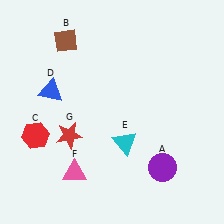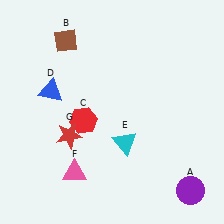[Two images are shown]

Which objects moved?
The objects that moved are: the purple circle (A), the red hexagon (C).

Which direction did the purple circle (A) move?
The purple circle (A) moved right.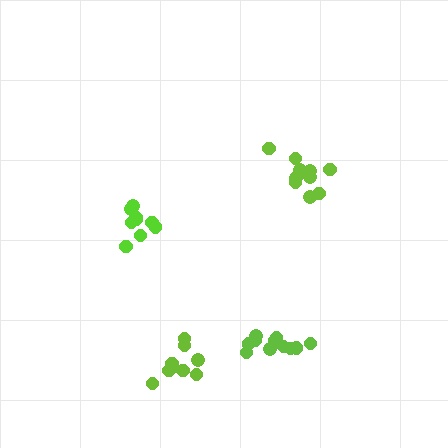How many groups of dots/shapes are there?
There are 4 groups.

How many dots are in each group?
Group 1: 9 dots, Group 2: 11 dots, Group 3: 10 dots, Group 4: 9 dots (39 total).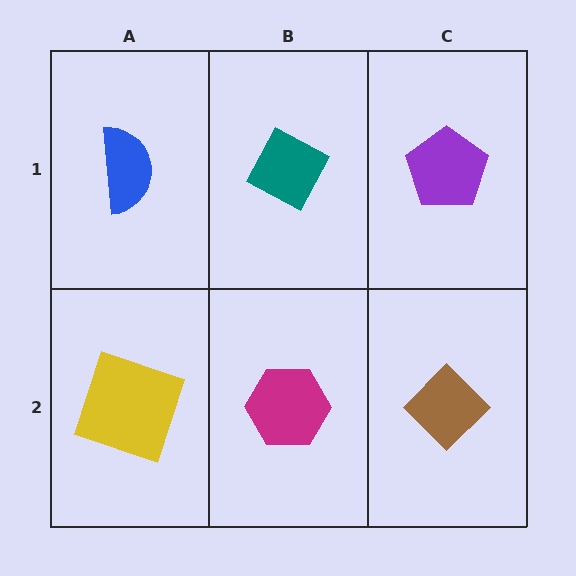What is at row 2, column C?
A brown diamond.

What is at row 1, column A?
A blue semicircle.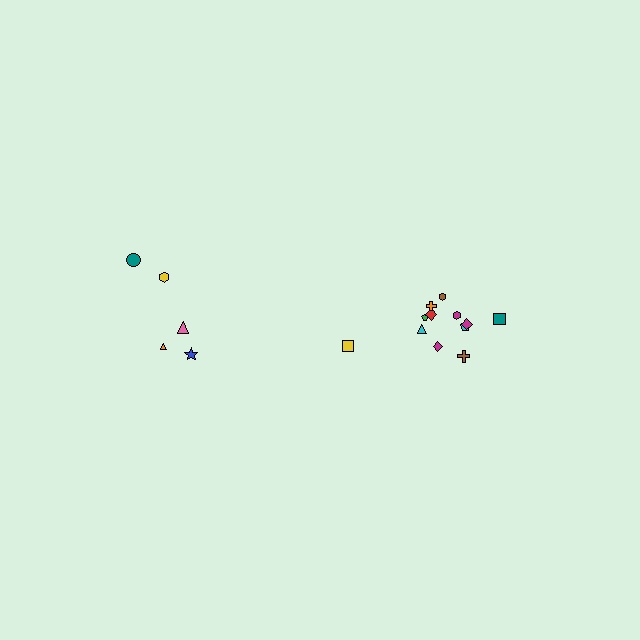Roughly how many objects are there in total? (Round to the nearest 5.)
Roughly 15 objects in total.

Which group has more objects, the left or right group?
The right group.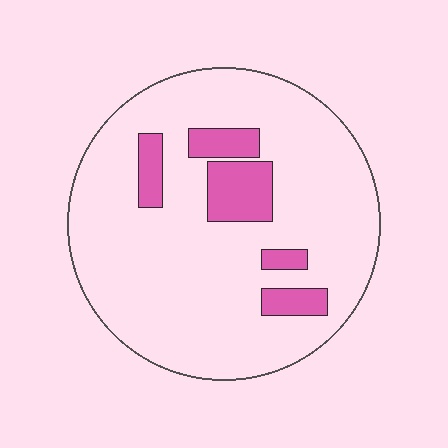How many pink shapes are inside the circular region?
5.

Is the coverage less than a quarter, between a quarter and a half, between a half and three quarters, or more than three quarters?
Less than a quarter.